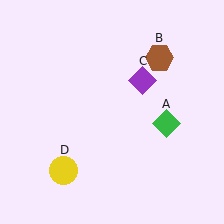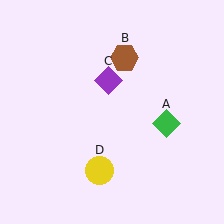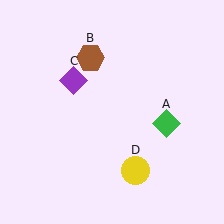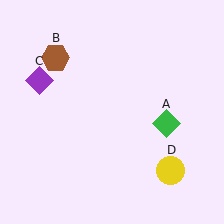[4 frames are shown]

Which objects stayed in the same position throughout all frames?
Green diamond (object A) remained stationary.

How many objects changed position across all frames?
3 objects changed position: brown hexagon (object B), purple diamond (object C), yellow circle (object D).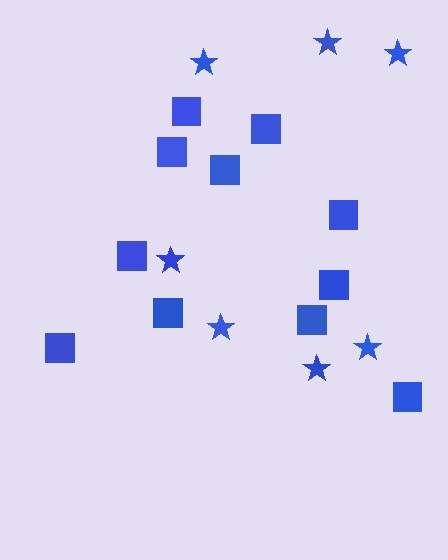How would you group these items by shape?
There are 2 groups: one group of stars (7) and one group of squares (11).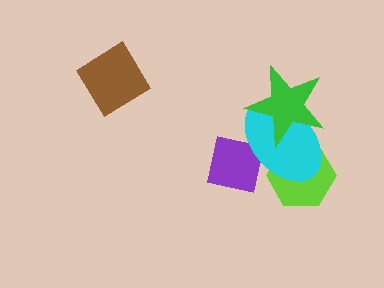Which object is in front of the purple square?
The cyan ellipse is in front of the purple square.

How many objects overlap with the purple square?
1 object overlaps with the purple square.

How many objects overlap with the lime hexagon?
1 object overlaps with the lime hexagon.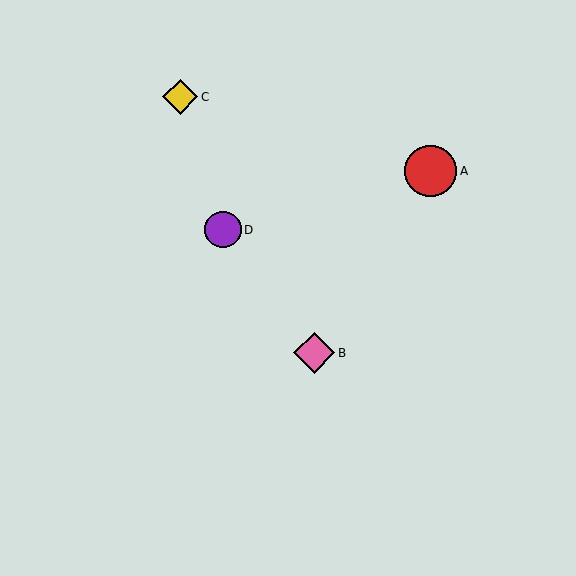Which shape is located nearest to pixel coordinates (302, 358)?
The pink diamond (labeled B) at (314, 353) is nearest to that location.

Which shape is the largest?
The red circle (labeled A) is the largest.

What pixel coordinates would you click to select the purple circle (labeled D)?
Click at (223, 230) to select the purple circle D.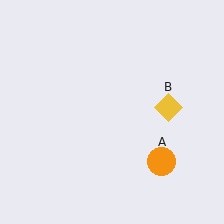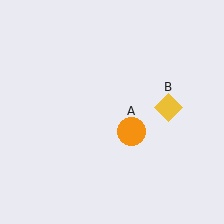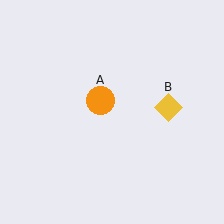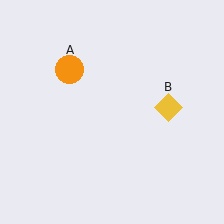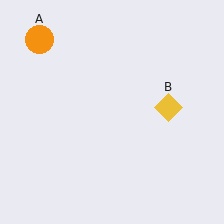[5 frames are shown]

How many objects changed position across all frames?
1 object changed position: orange circle (object A).